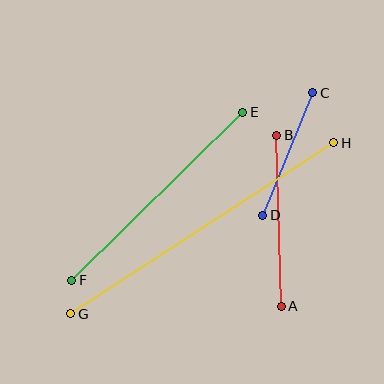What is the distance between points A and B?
The distance is approximately 171 pixels.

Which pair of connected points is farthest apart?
Points G and H are farthest apart.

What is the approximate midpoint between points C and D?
The midpoint is at approximately (288, 154) pixels.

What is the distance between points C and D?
The distance is approximately 132 pixels.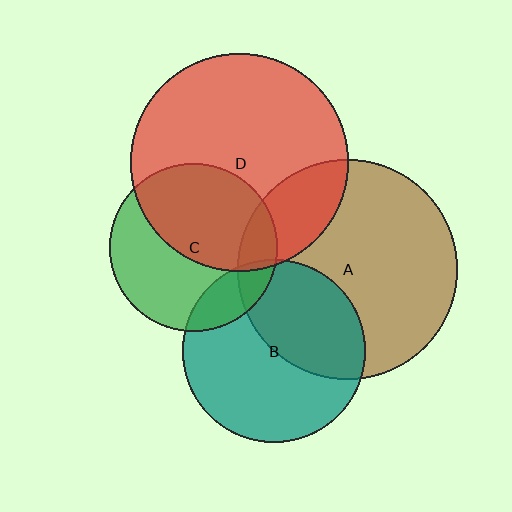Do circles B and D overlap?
Yes.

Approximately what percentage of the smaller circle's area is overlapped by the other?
Approximately 5%.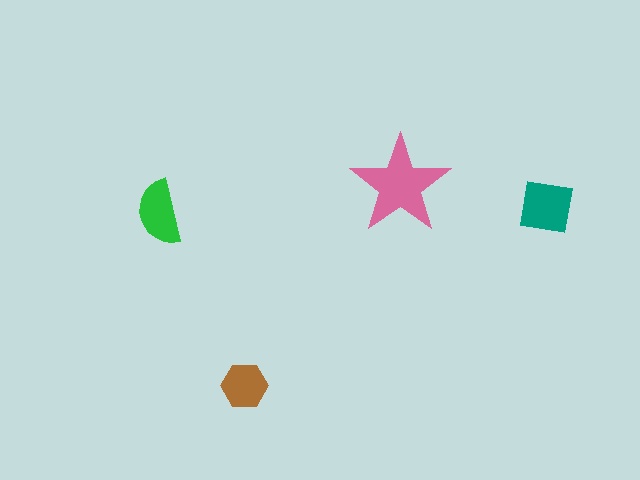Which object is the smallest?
The brown hexagon.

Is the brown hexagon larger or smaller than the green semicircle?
Smaller.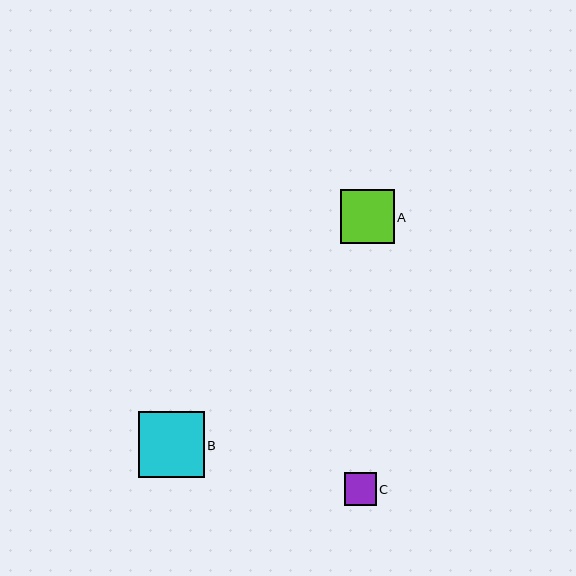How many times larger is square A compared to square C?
Square A is approximately 1.7 times the size of square C.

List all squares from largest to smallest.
From largest to smallest: B, A, C.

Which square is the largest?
Square B is the largest with a size of approximately 66 pixels.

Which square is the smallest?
Square C is the smallest with a size of approximately 32 pixels.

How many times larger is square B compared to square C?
Square B is approximately 2.0 times the size of square C.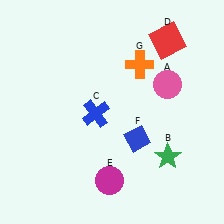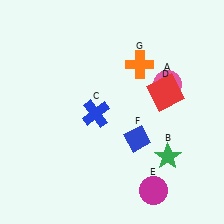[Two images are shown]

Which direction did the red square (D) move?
The red square (D) moved down.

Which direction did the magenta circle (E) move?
The magenta circle (E) moved right.